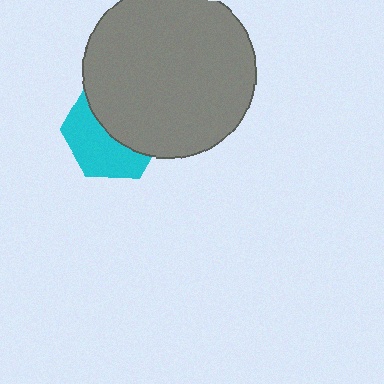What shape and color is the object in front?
The object in front is a gray circle.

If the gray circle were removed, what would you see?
You would see the complete cyan hexagon.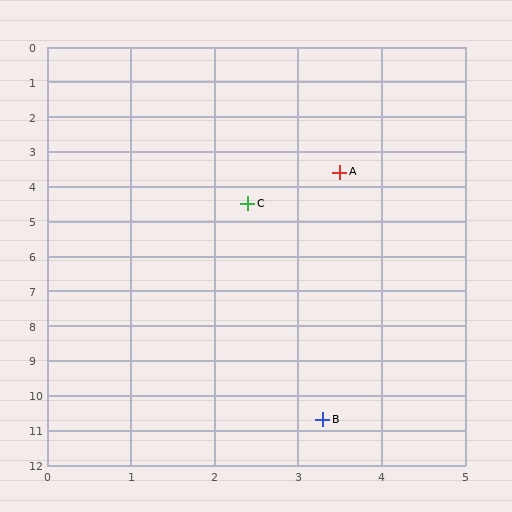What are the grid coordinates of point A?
Point A is at approximately (3.5, 3.6).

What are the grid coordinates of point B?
Point B is at approximately (3.3, 10.7).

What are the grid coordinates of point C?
Point C is at approximately (2.4, 4.5).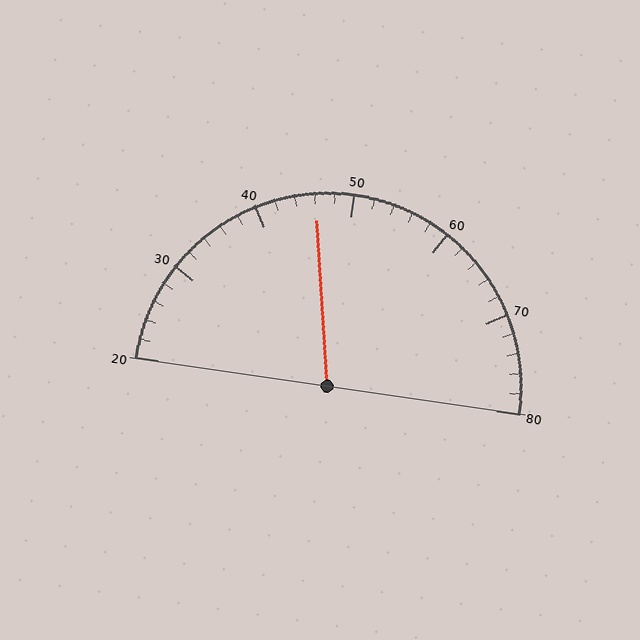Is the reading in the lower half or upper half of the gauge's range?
The reading is in the lower half of the range (20 to 80).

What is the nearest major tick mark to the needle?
The nearest major tick mark is 50.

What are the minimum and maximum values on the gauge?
The gauge ranges from 20 to 80.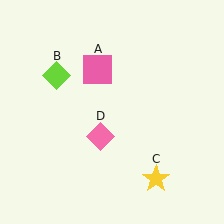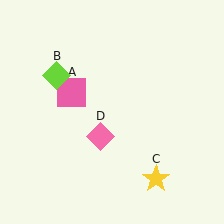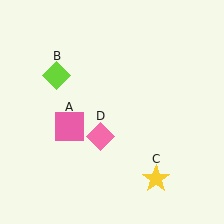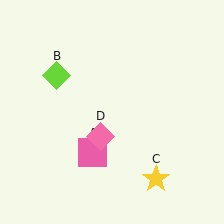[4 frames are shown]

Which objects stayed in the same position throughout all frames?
Lime diamond (object B) and yellow star (object C) and pink diamond (object D) remained stationary.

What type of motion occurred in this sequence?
The pink square (object A) rotated counterclockwise around the center of the scene.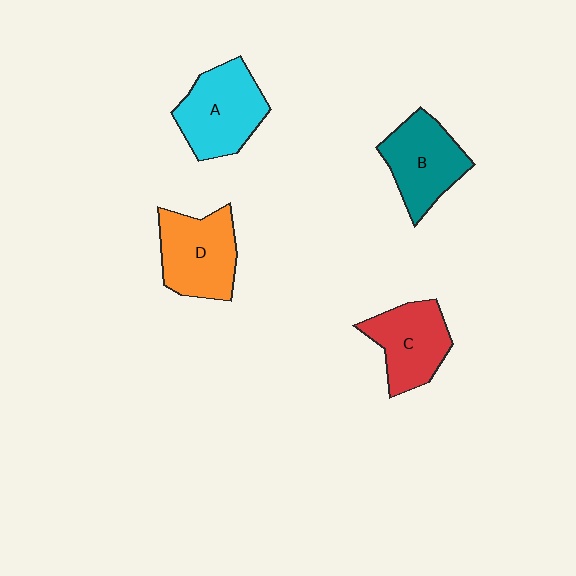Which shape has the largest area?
Shape A (cyan).